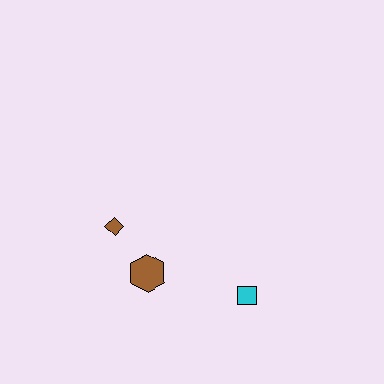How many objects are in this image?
There are 3 objects.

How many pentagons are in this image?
There are no pentagons.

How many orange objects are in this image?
There are no orange objects.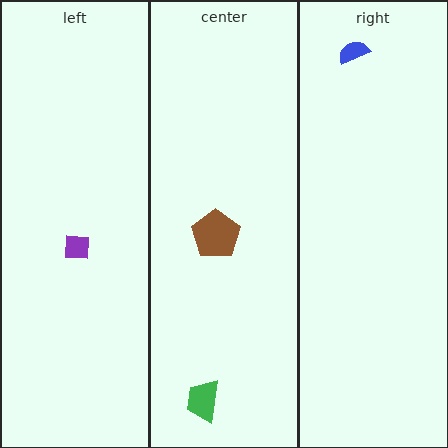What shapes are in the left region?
The purple square.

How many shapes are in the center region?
2.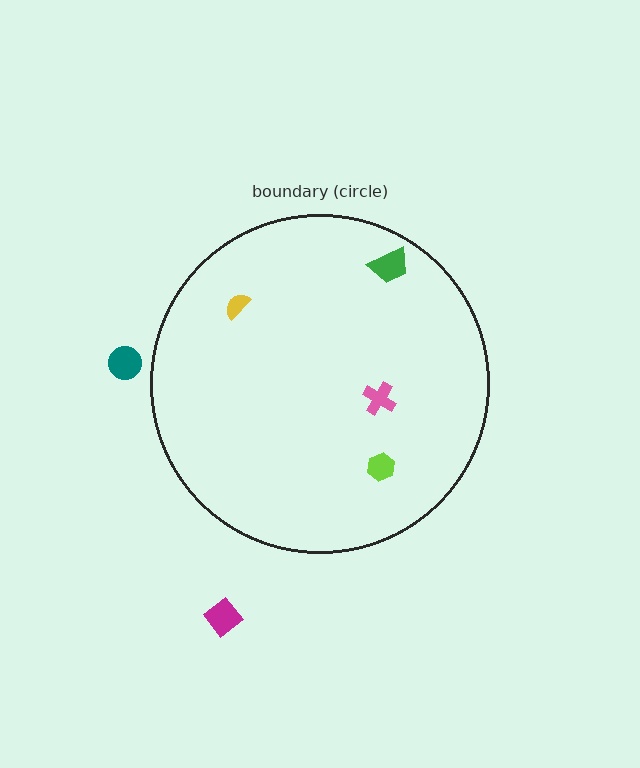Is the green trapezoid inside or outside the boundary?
Inside.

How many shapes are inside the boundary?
4 inside, 2 outside.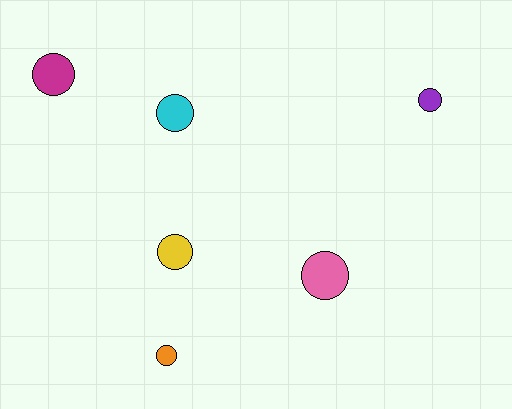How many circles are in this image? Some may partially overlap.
There are 6 circles.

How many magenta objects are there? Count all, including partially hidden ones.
There is 1 magenta object.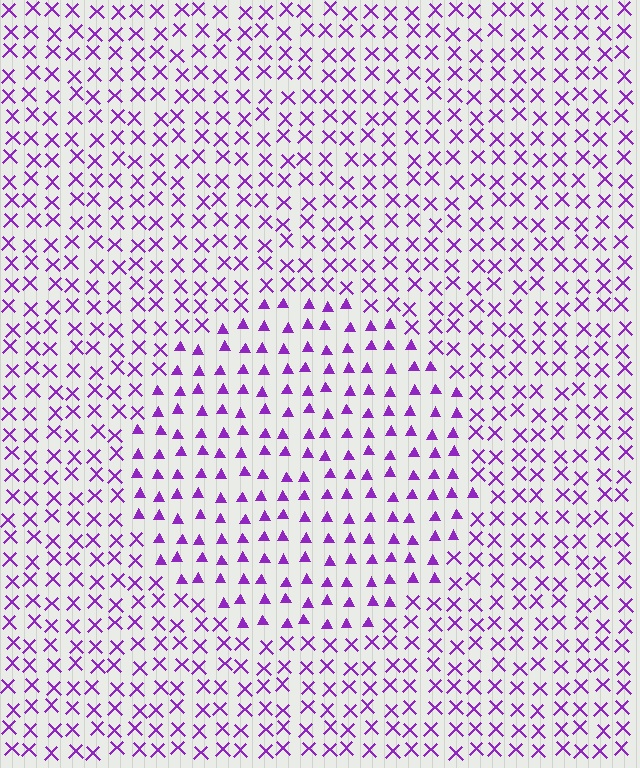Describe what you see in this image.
The image is filled with small purple elements arranged in a uniform grid. A circle-shaped region contains triangles, while the surrounding area contains X marks. The boundary is defined purely by the change in element shape.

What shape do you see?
I see a circle.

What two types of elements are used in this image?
The image uses triangles inside the circle region and X marks outside it.